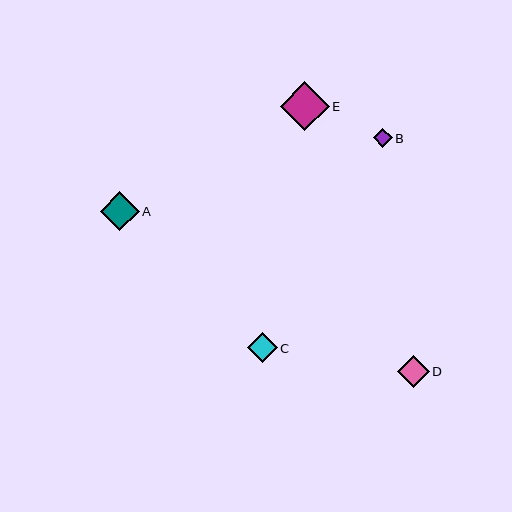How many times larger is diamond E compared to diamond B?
Diamond E is approximately 2.6 times the size of diamond B.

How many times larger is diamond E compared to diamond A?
Diamond E is approximately 1.3 times the size of diamond A.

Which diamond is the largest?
Diamond E is the largest with a size of approximately 49 pixels.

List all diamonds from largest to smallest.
From largest to smallest: E, A, D, C, B.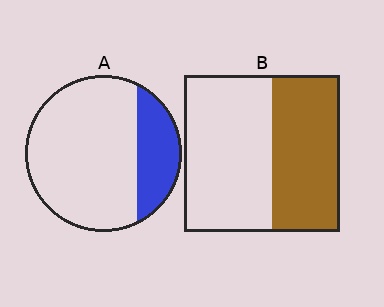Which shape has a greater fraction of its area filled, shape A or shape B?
Shape B.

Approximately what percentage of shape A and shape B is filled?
A is approximately 25% and B is approximately 45%.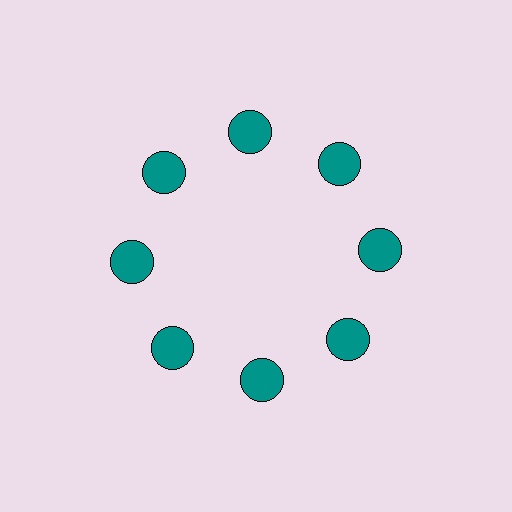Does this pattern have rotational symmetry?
Yes, this pattern has 8-fold rotational symmetry. It looks the same after rotating 45 degrees around the center.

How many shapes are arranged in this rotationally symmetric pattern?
There are 8 shapes, arranged in 8 groups of 1.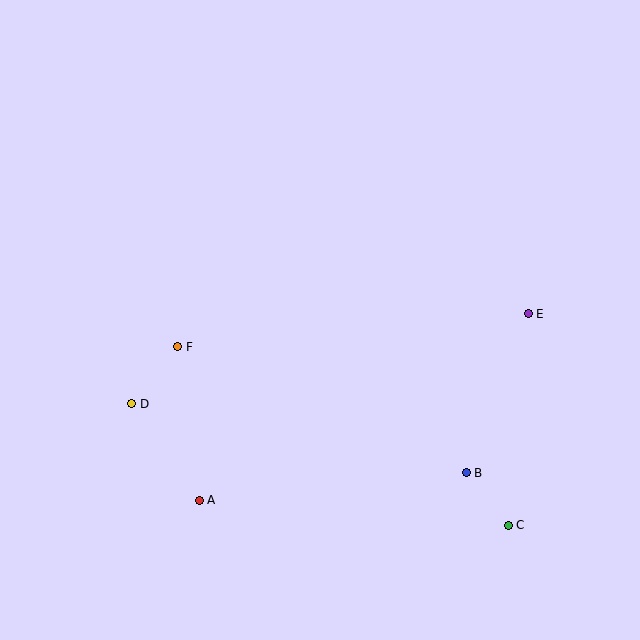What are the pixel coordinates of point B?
Point B is at (466, 473).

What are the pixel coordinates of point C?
Point C is at (508, 525).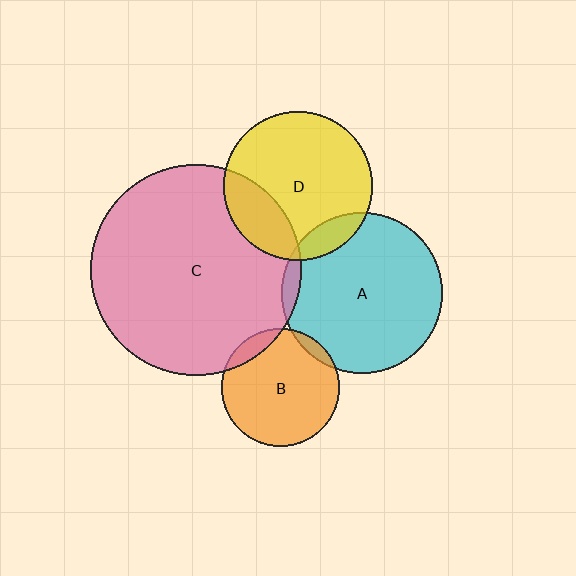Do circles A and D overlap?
Yes.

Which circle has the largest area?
Circle C (pink).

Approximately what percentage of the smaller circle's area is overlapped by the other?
Approximately 10%.